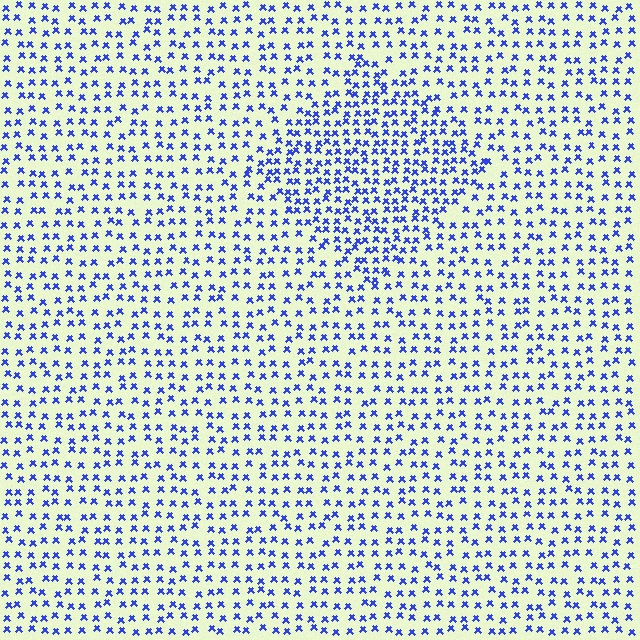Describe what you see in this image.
The image contains small blue elements arranged at two different densities. A diamond-shaped region is visible where the elements are more densely packed than the surrounding area.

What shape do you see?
I see a diamond.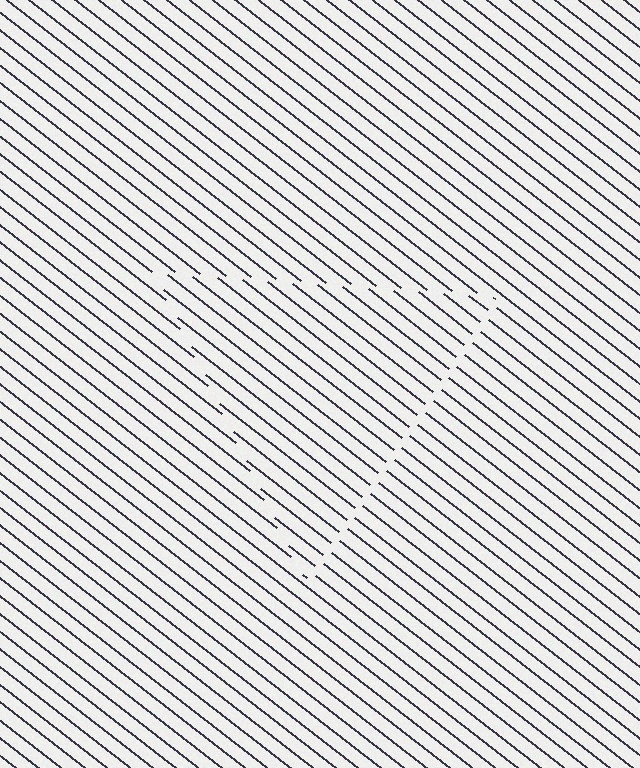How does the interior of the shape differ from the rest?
The interior of the shape contains the same grating, shifted by half a period — the contour is defined by the phase discontinuity where line-ends from the inner and outer gratings abut.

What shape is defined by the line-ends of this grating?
An illusory triangle. The interior of the shape contains the same grating, shifted by half a period — the contour is defined by the phase discontinuity where line-ends from the inner and outer gratings abut.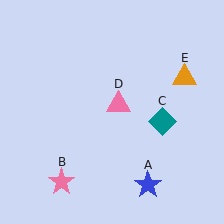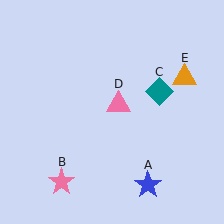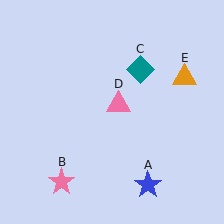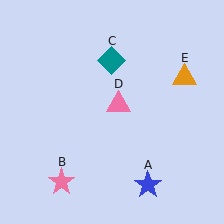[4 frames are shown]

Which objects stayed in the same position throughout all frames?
Blue star (object A) and pink star (object B) and pink triangle (object D) and orange triangle (object E) remained stationary.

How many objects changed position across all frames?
1 object changed position: teal diamond (object C).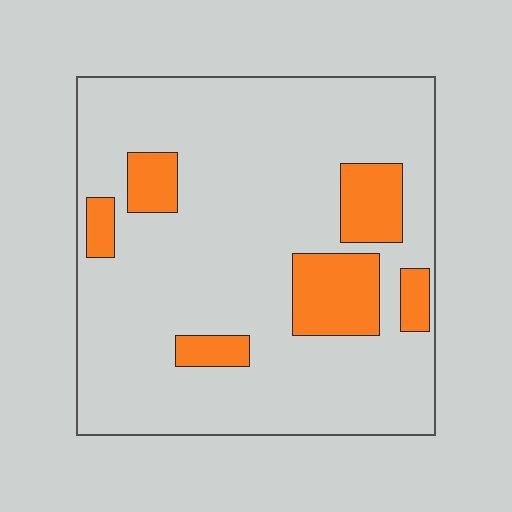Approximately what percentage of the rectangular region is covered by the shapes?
Approximately 15%.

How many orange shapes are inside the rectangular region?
6.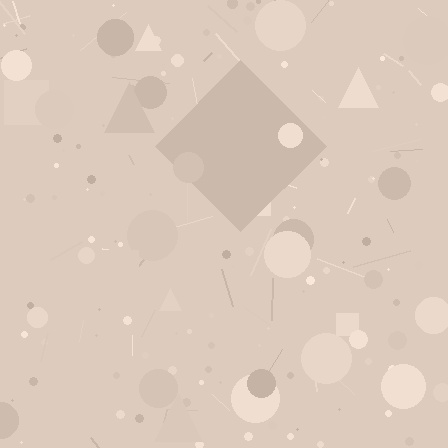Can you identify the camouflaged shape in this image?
The camouflaged shape is a diamond.